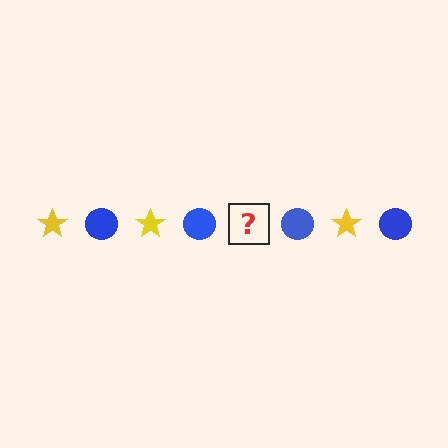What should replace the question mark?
The question mark should be replaced with a yellow star.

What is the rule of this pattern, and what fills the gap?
The rule is that the pattern alternates between yellow star and blue circle. The gap should be filled with a yellow star.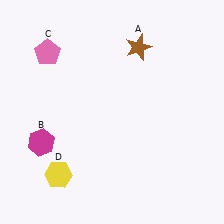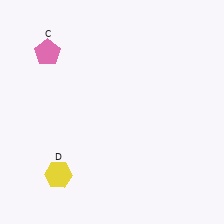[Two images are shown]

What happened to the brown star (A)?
The brown star (A) was removed in Image 2. It was in the top-right area of Image 1.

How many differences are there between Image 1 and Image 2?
There are 2 differences between the two images.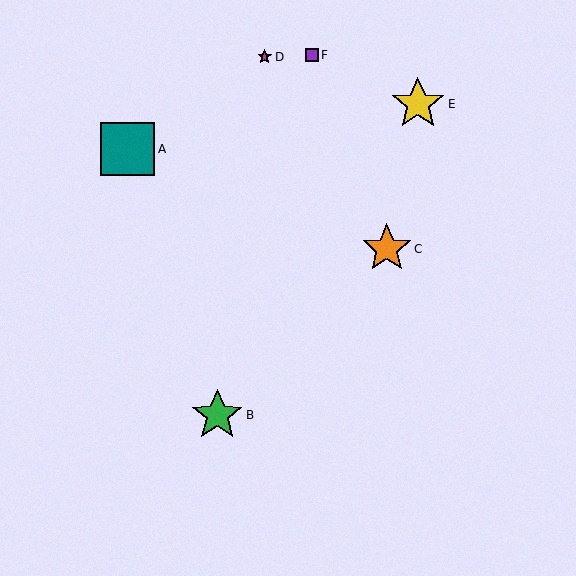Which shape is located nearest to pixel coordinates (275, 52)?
The magenta star (labeled D) at (265, 57) is nearest to that location.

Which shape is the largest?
The teal square (labeled A) is the largest.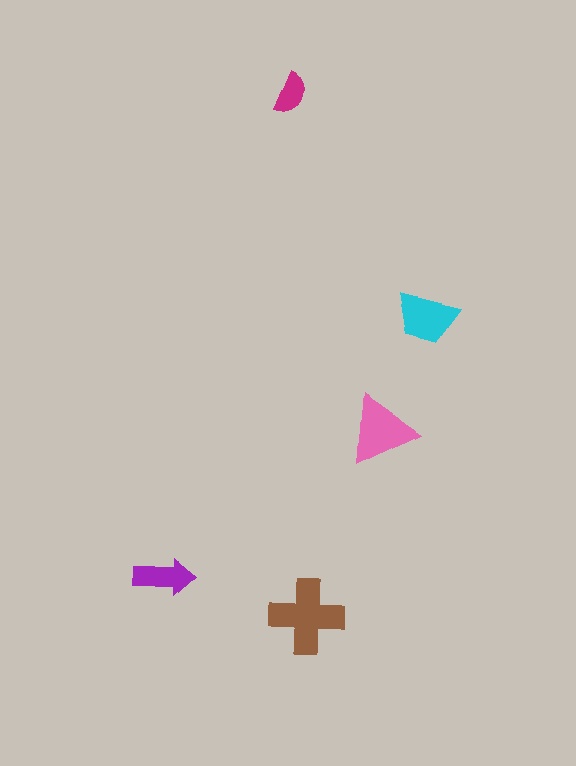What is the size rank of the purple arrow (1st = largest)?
4th.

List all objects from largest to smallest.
The brown cross, the pink triangle, the cyan trapezoid, the purple arrow, the magenta semicircle.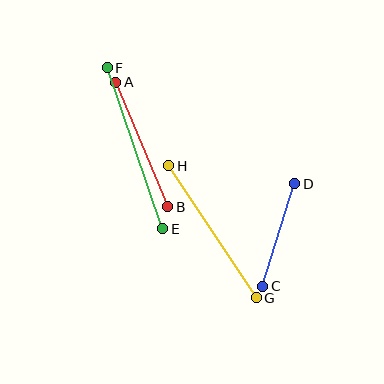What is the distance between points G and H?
The distance is approximately 158 pixels.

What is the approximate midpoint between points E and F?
The midpoint is at approximately (135, 148) pixels.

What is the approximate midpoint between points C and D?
The midpoint is at approximately (279, 235) pixels.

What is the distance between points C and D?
The distance is approximately 108 pixels.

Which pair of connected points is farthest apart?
Points E and F are farthest apart.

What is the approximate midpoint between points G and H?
The midpoint is at approximately (212, 232) pixels.